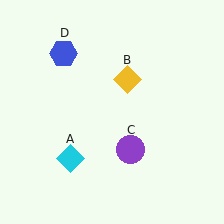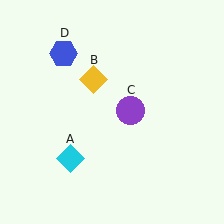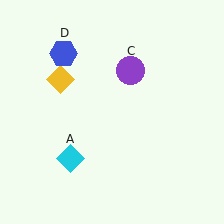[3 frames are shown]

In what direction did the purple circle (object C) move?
The purple circle (object C) moved up.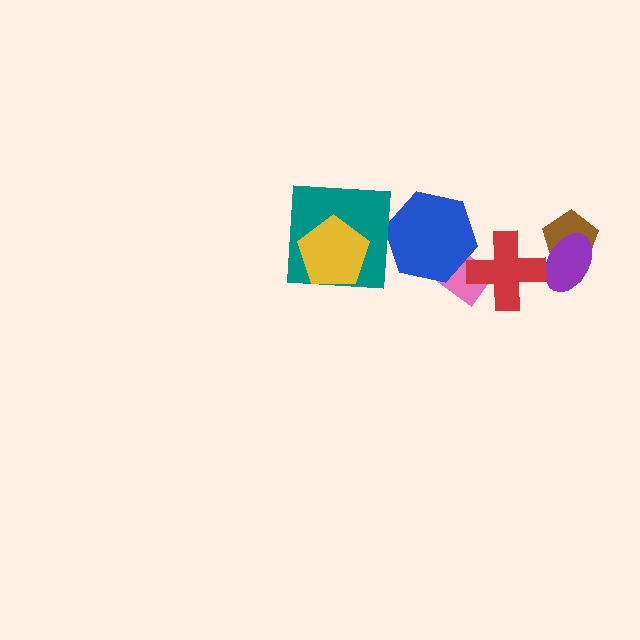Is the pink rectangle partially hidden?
Yes, it is partially covered by another shape.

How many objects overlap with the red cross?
2 objects overlap with the red cross.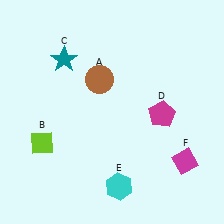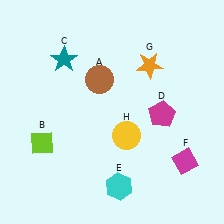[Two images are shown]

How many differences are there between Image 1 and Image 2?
There are 2 differences between the two images.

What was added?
An orange star (G), a yellow circle (H) were added in Image 2.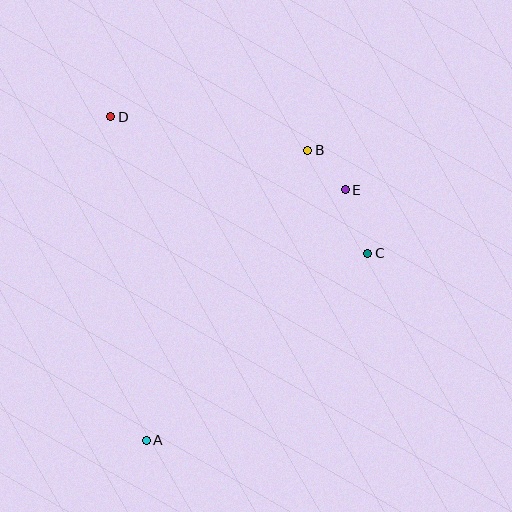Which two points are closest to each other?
Points B and E are closest to each other.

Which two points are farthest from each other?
Points A and B are farthest from each other.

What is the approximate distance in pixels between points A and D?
The distance between A and D is approximately 325 pixels.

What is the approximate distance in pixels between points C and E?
The distance between C and E is approximately 67 pixels.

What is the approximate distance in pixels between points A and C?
The distance between A and C is approximately 289 pixels.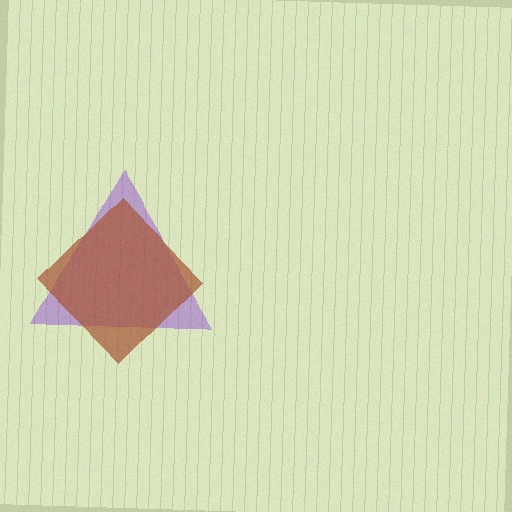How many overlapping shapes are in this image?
There are 2 overlapping shapes in the image.